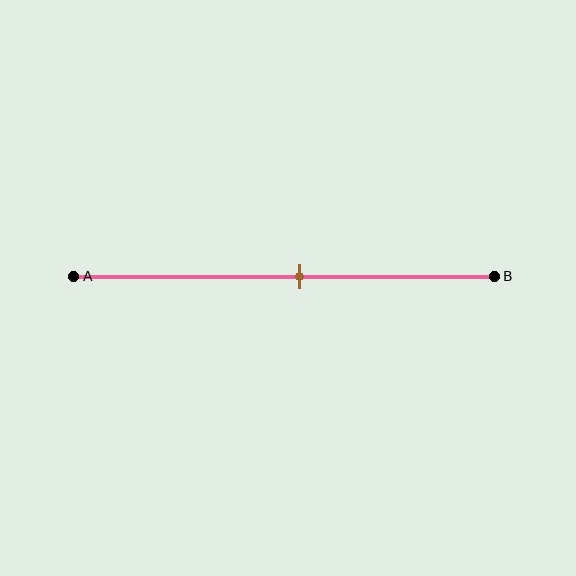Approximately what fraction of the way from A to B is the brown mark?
The brown mark is approximately 55% of the way from A to B.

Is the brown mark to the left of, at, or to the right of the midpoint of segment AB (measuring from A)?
The brown mark is to the right of the midpoint of segment AB.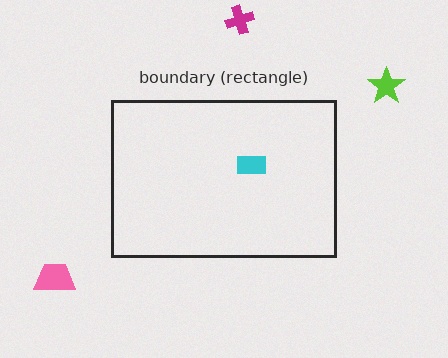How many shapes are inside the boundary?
1 inside, 3 outside.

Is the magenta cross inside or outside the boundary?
Outside.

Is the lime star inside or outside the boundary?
Outside.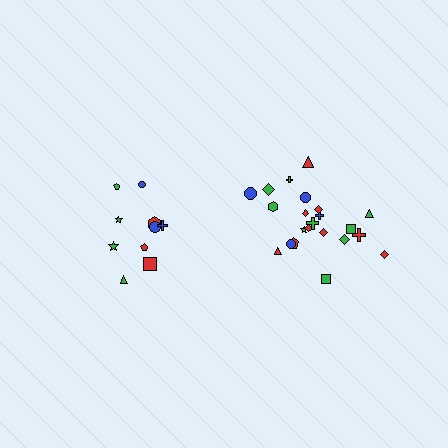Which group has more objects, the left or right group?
The right group.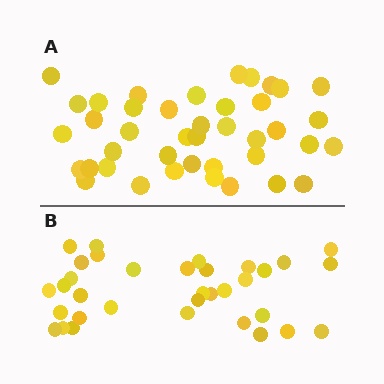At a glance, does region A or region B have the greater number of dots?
Region A (the top region) has more dots.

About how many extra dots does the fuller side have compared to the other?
Region A has roughly 8 or so more dots than region B.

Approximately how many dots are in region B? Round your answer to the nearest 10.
About 30 dots. (The exact count is 34, which rounds to 30.)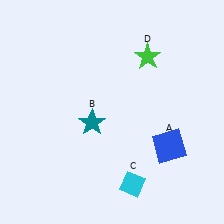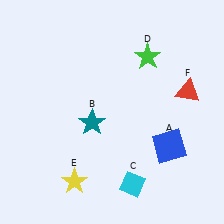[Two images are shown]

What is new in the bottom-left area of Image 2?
A yellow star (E) was added in the bottom-left area of Image 2.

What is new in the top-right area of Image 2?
A red triangle (F) was added in the top-right area of Image 2.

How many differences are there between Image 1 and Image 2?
There are 2 differences between the two images.